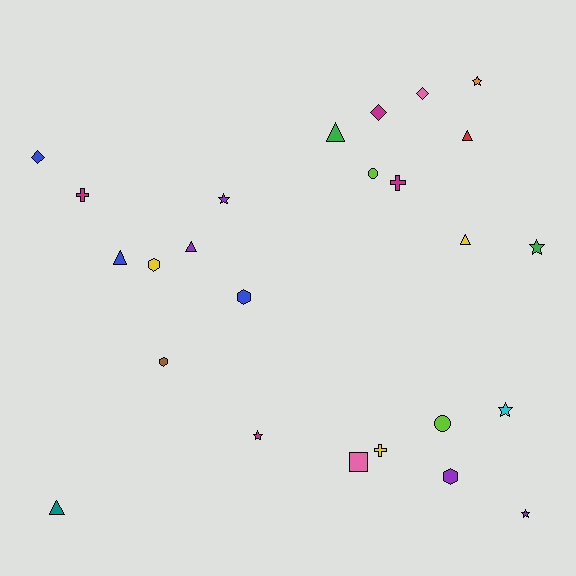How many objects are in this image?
There are 25 objects.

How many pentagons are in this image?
There are no pentagons.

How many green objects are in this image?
There are 2 green objects.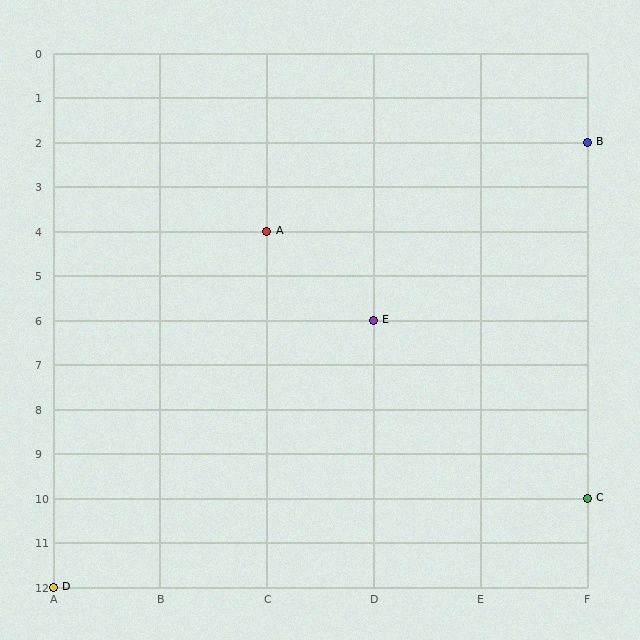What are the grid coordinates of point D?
Point D is at grid coordinates (A, 12).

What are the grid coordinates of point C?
Point C is at grid coordinates (F, 10).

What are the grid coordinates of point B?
Point B is at grid coordinates (F, 2).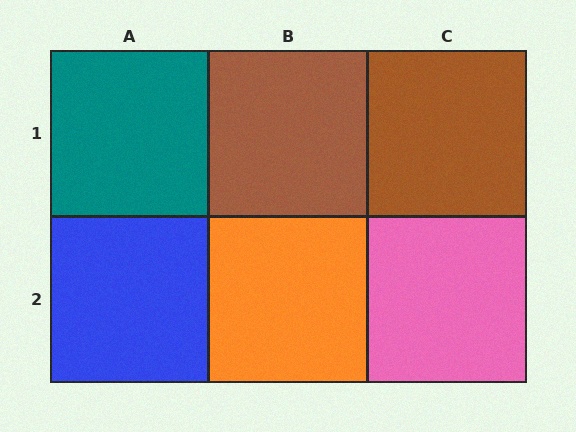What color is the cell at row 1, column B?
Brown.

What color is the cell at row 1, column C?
Brown.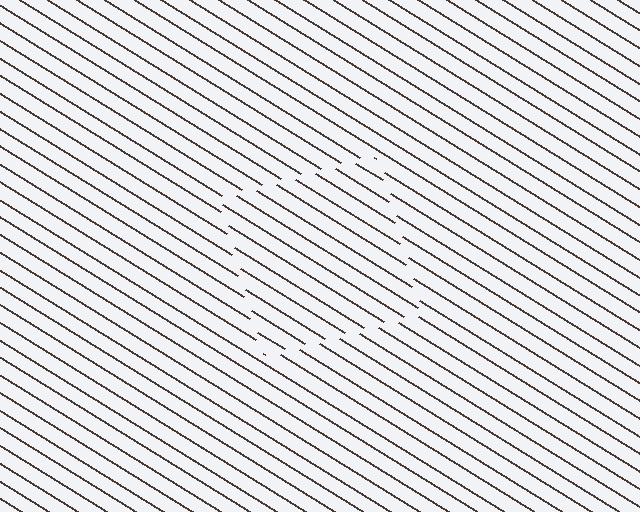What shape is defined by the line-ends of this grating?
An illusory square. The interior of the shape contains the same grating, shifted by half a period — the contour is defined by the phase discontinuity where line-ends from the inner and outer gratings abut.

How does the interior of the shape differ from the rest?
The interior of the shape contains the same grating, shifted by half a period — the contour is defined by the phase discontinuity where line-ends from the inner and outer gratings abut.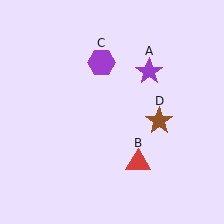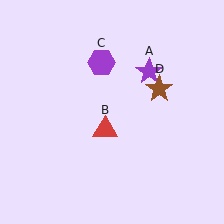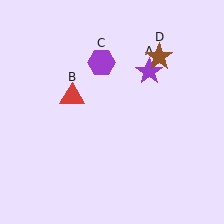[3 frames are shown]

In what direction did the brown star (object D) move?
The brown star (object D) moved up.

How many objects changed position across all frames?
2 objects changed position: red triangle (object B), brown star (object D).